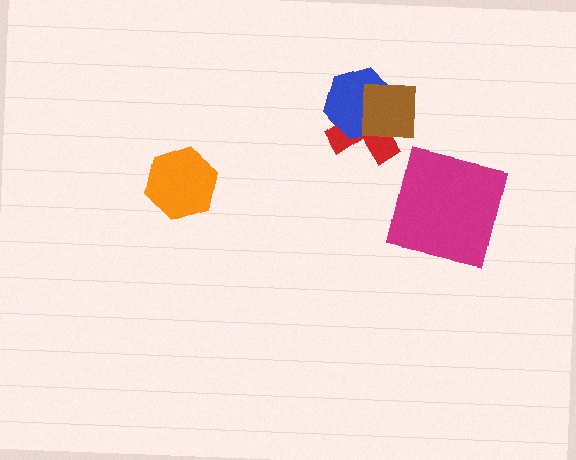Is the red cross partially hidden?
Yes, it is partially covered by another shape.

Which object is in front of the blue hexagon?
The brown square is in front of the blue hexagon.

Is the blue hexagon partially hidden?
Yes, it is partially covered by another shape.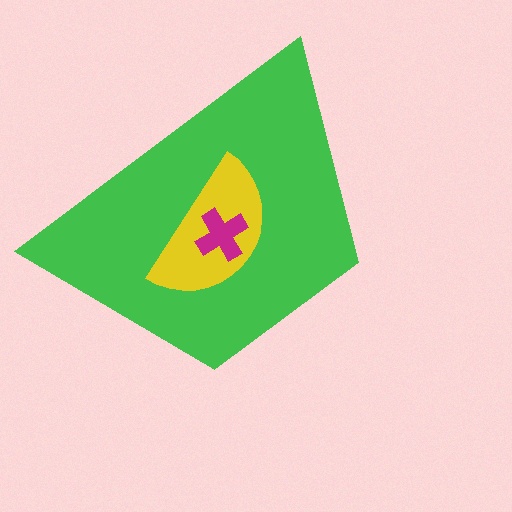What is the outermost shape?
The green trapezoid.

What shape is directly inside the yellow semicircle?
The magenta cross.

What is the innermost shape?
The magenta cross.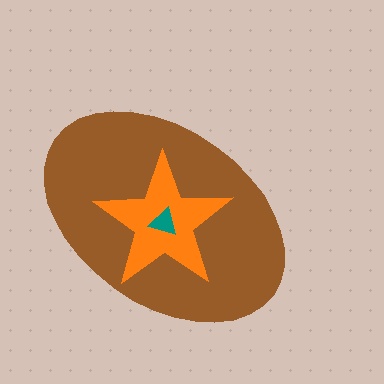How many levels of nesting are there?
3.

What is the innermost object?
The teal triangle.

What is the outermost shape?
The brown ellipse.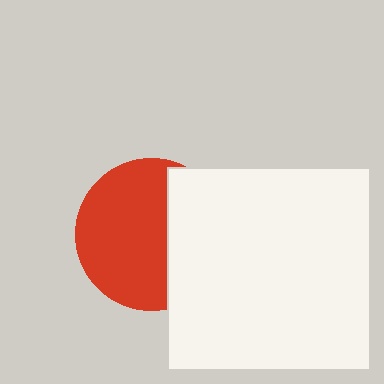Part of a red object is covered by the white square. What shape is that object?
It is a circle.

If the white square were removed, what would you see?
You would see the complete red circle.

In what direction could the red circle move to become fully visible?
The red circle could move left. That would shift it out from behind the white square entirely.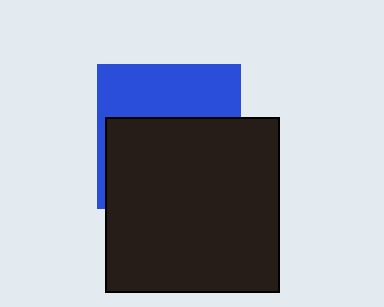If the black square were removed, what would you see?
You would see the complete blue square.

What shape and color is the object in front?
The object in front is a black square.